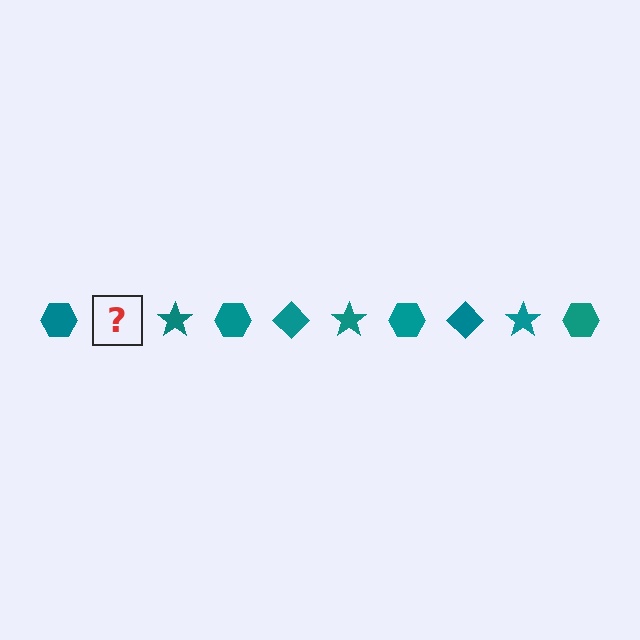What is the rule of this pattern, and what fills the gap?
The rule is that the pattern cycles through hexagon, diamond, star shapes in teal. The gap should be filled with a teal diamond.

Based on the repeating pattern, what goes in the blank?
The blank should be a teal diamond.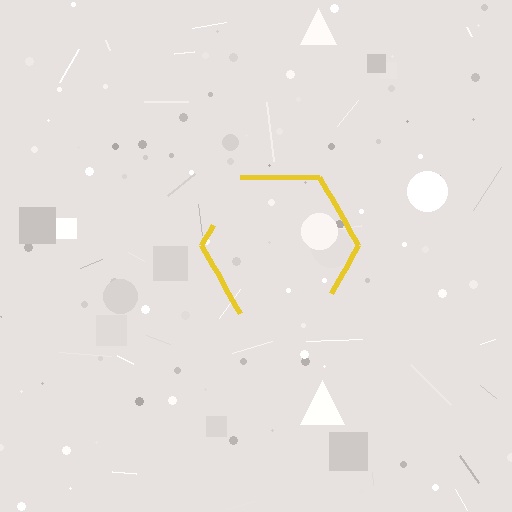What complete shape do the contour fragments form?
The contour fragments form a hexagon.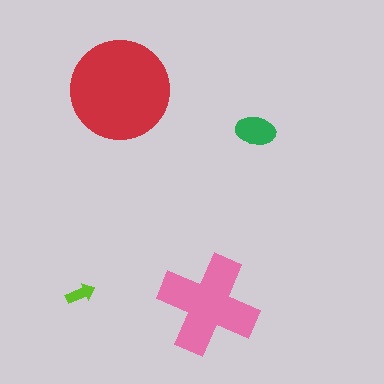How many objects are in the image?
There are 4 objects in the image.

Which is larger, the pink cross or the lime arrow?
The pink cross.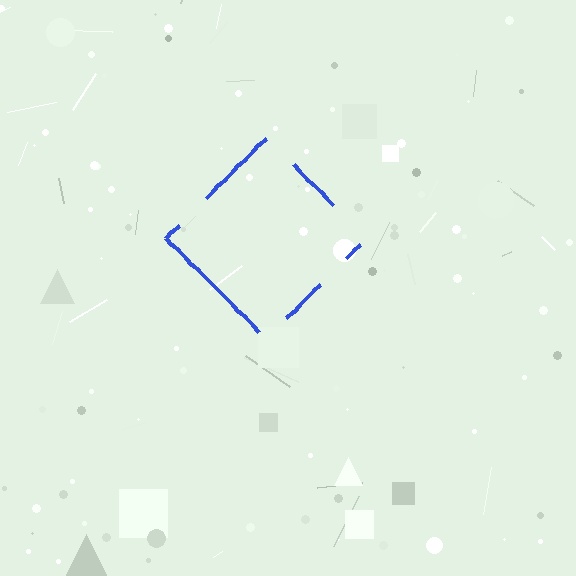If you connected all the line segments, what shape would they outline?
They would outline a diamond.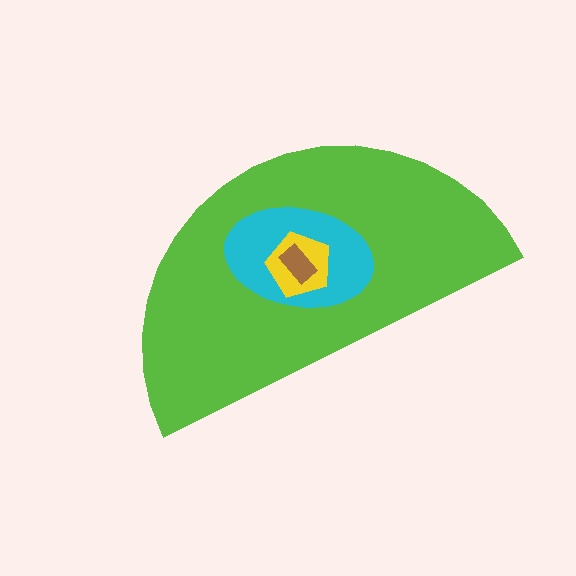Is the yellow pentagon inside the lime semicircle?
Yes.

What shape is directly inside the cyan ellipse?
The yellow pentagon.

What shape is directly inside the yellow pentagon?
The brown rectangle.